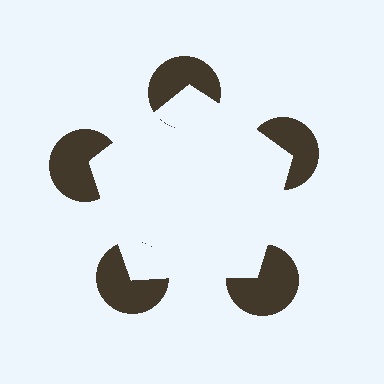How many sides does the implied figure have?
5 sides.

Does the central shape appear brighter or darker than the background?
It typically appears slightly brighter than the background, even though no actual brightness change is drawn.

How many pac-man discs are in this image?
There are 5 — one at each vertex of the illusory pentagon.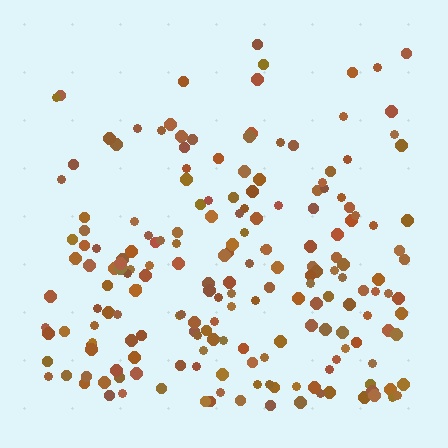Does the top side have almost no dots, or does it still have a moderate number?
Still a moderate number, just noticeably fewer than the bottom.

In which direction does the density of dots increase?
From top to bottom, with the bottom side densest.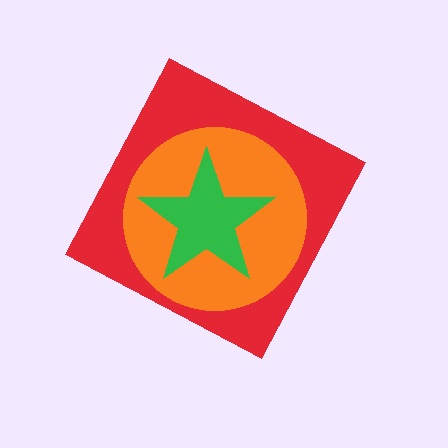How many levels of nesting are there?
3.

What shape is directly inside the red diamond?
The orange circle.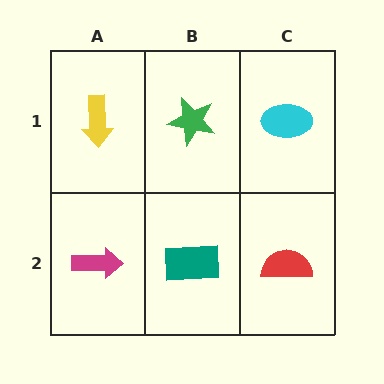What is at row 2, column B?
A teal rectangle.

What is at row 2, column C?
A red semicircle.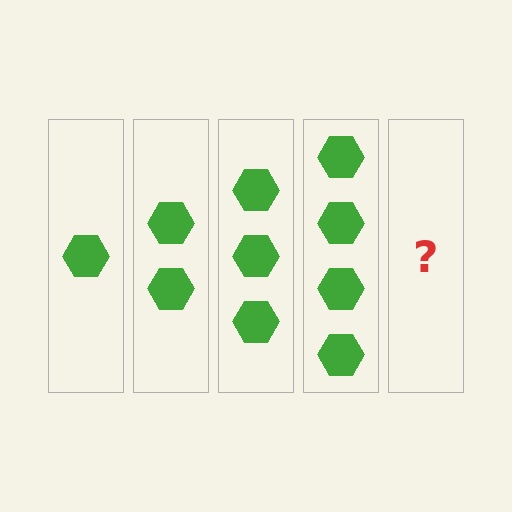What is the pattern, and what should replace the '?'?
The pattern is that each step adds one more hexagon. The '?' should be 5 hexagons.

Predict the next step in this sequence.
The next step is 5 hexagons.